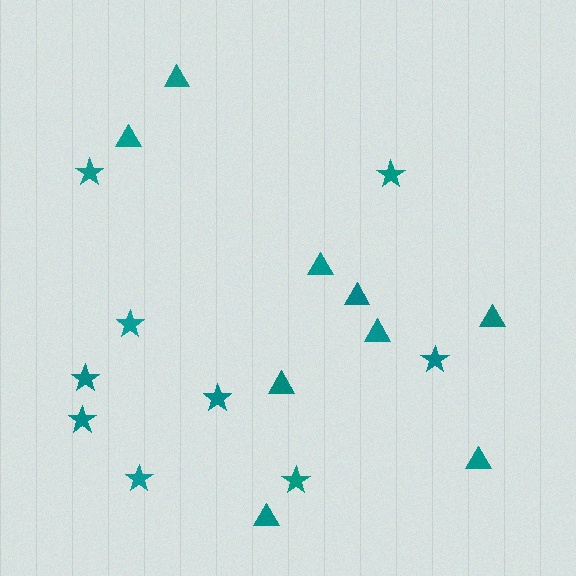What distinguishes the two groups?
There are 2 groups: one group of stars (9) and one group of triangles (9).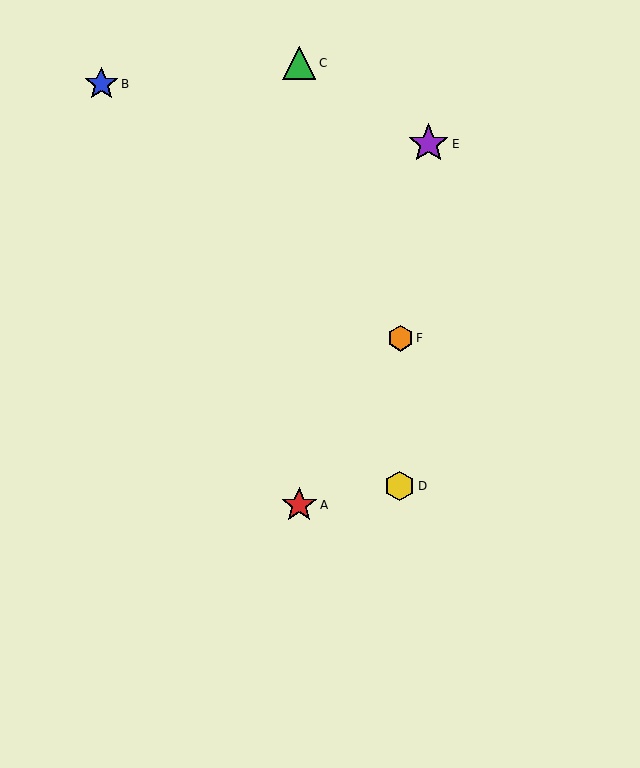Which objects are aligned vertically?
Objects A, C are aligned vertically.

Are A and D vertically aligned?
No, A is at x≈299 and D is at x≈400.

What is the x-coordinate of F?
Object F is at x≈401.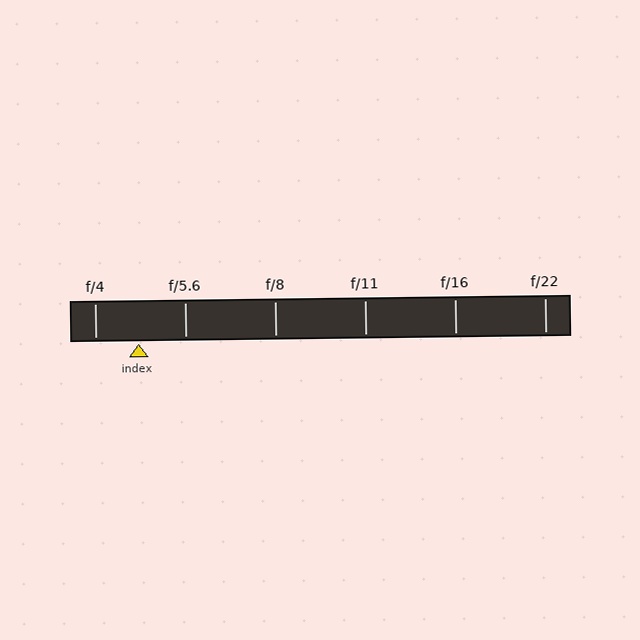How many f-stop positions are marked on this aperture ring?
There are 6 f-stop positions marked.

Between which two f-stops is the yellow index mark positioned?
The index mark is between f/4 and f/5.6.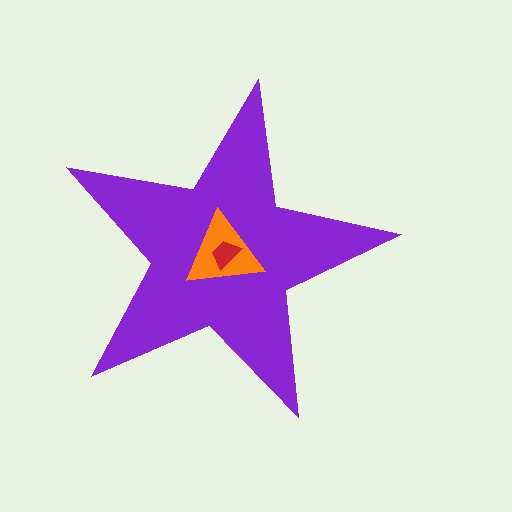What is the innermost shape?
The red trapezoid.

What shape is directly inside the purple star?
The orange triangle.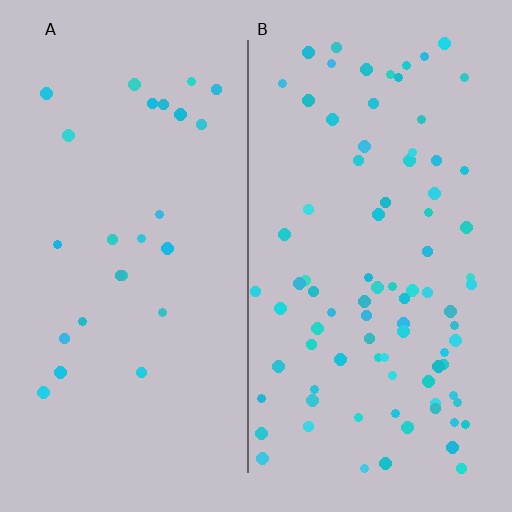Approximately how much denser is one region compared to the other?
Approximately 3.4× — region B over region A.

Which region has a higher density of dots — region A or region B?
B (the right).